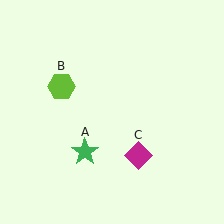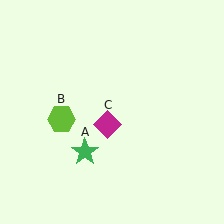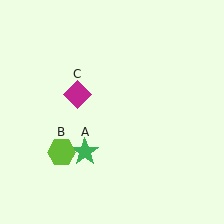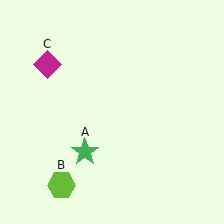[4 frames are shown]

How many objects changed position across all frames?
2 objects changed position: lime hexagon (object B), magenta diamond (object C).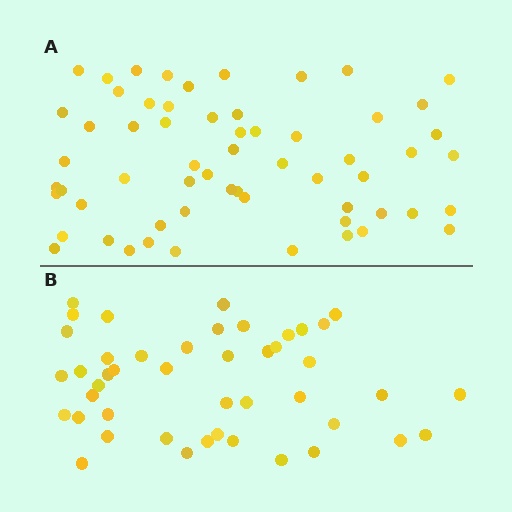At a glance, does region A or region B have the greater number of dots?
Region A (the top region) has more dots.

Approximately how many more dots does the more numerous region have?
Region A has approximately 15 more dots than region B.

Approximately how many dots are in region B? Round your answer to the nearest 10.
About 40 dots. (The exact count is 45, which rounds to 40.)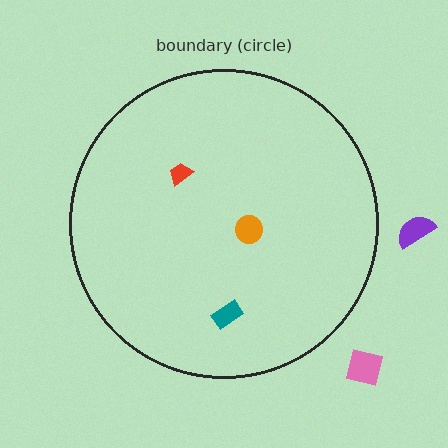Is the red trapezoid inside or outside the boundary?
Inside.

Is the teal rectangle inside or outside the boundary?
Inside.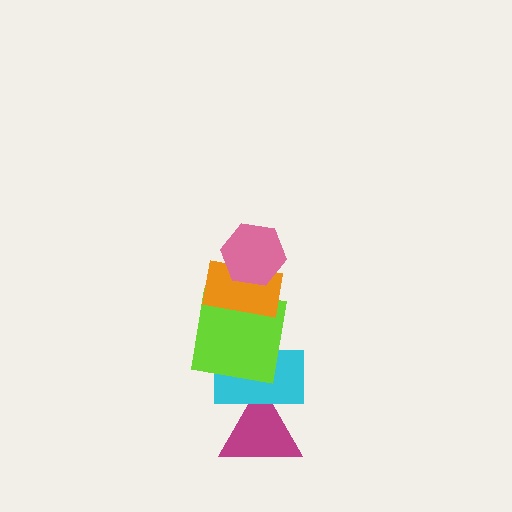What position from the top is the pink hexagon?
The pink hexagon is 1st from the top.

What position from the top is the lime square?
The lime square is 3rd from the top.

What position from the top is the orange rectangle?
The orange rectangle is 2nd from the top.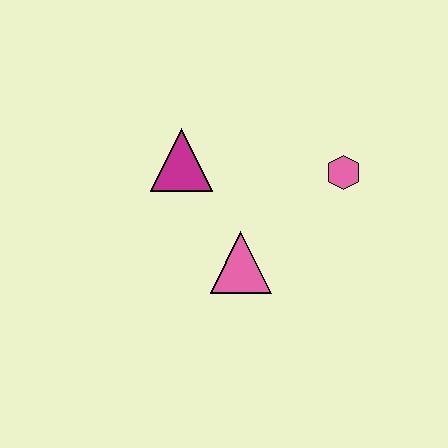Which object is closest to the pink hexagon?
The pink triangle is closest to the pink hexagon.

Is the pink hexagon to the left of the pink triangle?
No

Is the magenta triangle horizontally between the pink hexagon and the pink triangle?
No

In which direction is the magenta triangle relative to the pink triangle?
The magenta triangle is above the pink triangle.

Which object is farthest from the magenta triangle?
The pink hexagon is farthest from the magenta triangle.